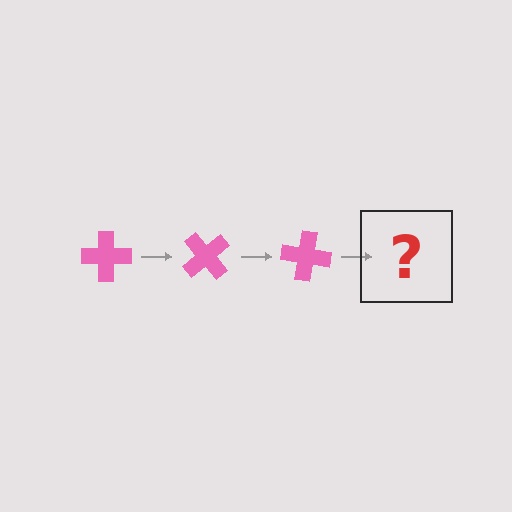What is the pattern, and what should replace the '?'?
The pattern is that the cross rotates 50 degrees each step. The '?' should be a pink cross rotated 150 degrees.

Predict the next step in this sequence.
The next step is a pink cross rotated 150 degrees.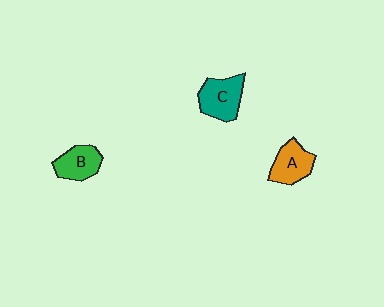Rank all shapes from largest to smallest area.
From largest to smallest: C (teal), A (orange), B (green).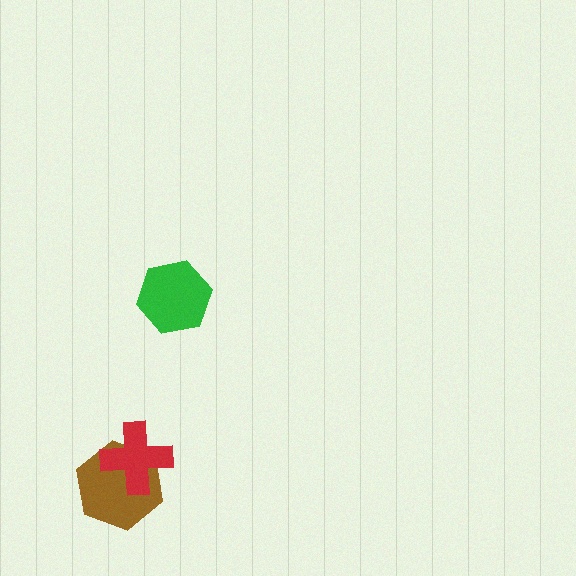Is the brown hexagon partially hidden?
Yes, it is partially covered by another shape.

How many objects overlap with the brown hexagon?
1 object overlaps with the brown hexagon.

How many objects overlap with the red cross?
1 object overlaps with the red cross.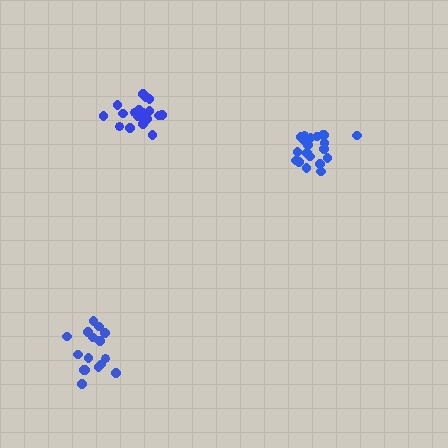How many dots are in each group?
Group 1: 20 dots, Group 2: 19 dots, Group 3: 16 dots (55 total).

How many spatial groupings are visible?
There are 3 spatial groupings.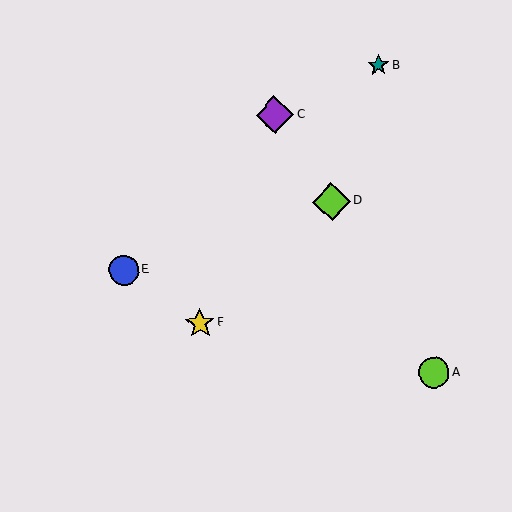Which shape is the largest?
The lime diamond (labeled D) is the largest.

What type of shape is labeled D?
Shape D is a lime diamond.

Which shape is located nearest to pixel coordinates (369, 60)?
The teal star (labeled B) at (378, 65) is nearest to that location.